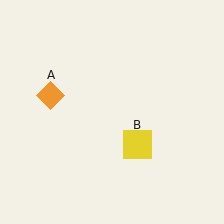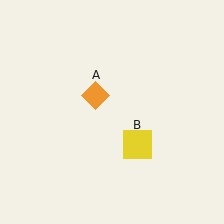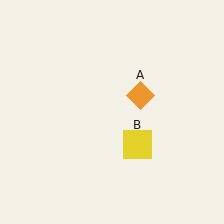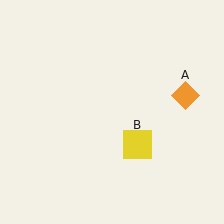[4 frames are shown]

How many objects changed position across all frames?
1 object changed position: orange diamond (object A).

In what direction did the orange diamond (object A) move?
The orange diamond (object A) moved right.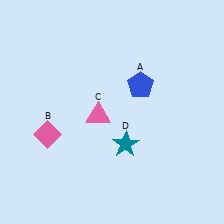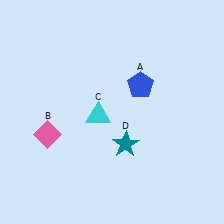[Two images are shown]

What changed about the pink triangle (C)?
In Image 1, C is pink. In Image 2, it changed to cyan.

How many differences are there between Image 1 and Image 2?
There is 1 difference between the two images.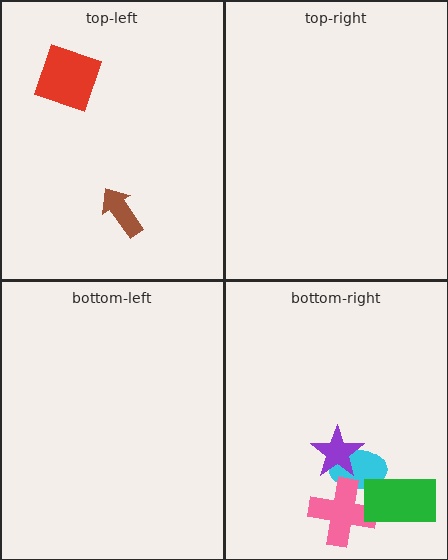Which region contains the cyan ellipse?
The bottom-right region.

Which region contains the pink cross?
The bottom-right region.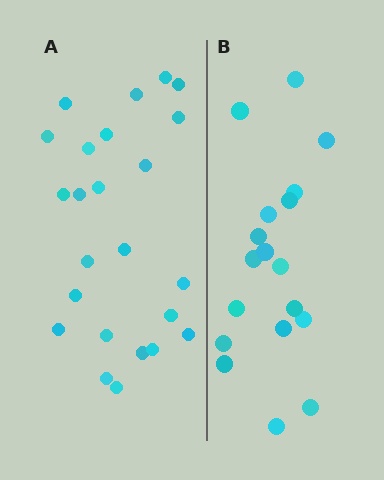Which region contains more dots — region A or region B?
Region A (the left region) has more dots.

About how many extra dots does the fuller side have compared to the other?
Region A has about 6 more dots than region B.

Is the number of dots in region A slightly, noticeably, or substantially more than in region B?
Region A has noticeably more, but not dramatically so. The ratio is roughly 1.3 to 1.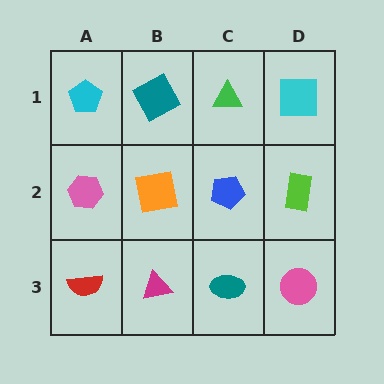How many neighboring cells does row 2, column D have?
3.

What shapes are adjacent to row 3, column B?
An orange square (row 2, column B), a red semicircle (row 3, column A), a teal ellipse (row 3, column C).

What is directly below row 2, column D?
A pink circle.